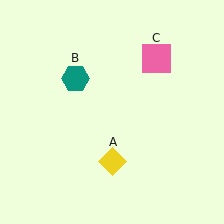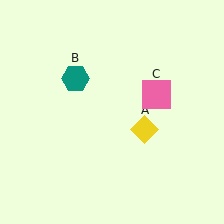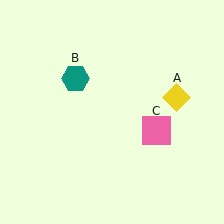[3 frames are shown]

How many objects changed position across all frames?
2 objects changed position: yellow diamond (object A), pink square (object C).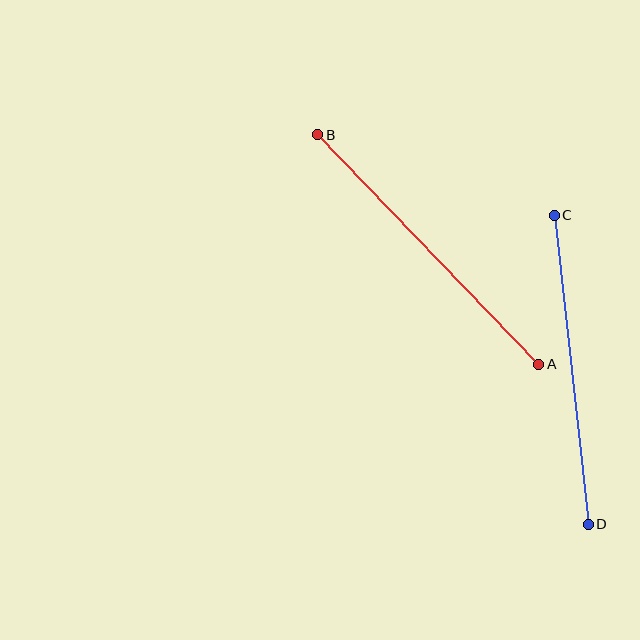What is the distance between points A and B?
The distance is approximately 319 pixels.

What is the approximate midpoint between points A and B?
The midpoint is at approximately (428, 250) pixels.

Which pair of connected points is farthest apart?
Points A and B are farthest apart.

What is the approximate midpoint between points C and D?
The midpoint is at approximately (571, 370) pixels.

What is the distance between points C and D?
The distance is approximately 311 pixels.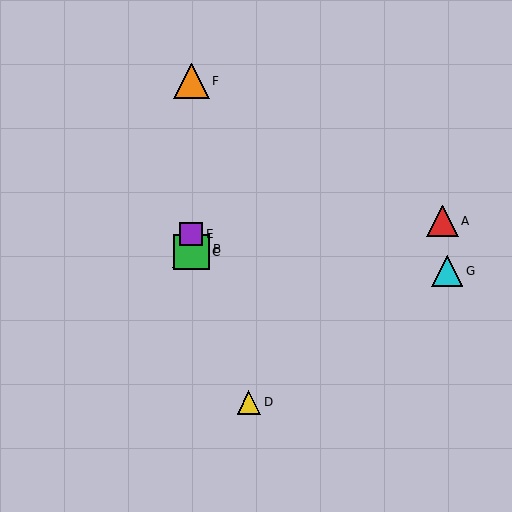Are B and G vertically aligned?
No, B is at x≈191 and G is at x≈447.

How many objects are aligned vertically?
4 objects (B, C, E, F) are aligned vertically.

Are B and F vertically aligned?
Yes, both are at x≈191.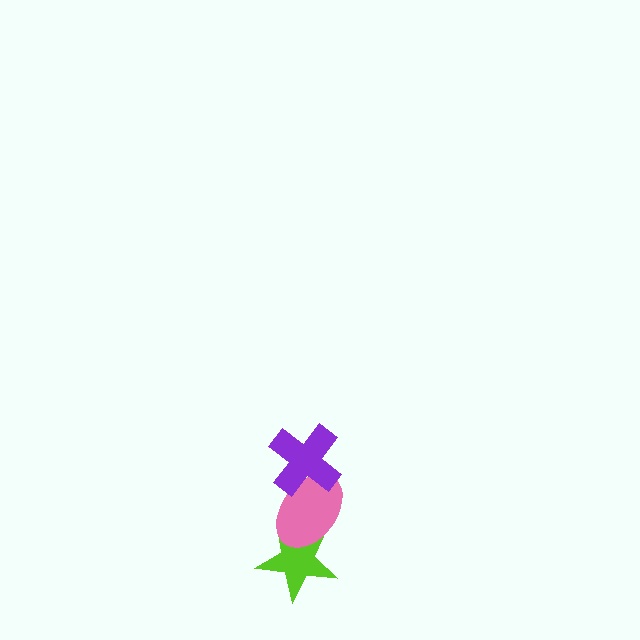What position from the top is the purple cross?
The purple cross is 1st from the top.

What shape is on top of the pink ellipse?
The purple cross is on top of the pink ellipse.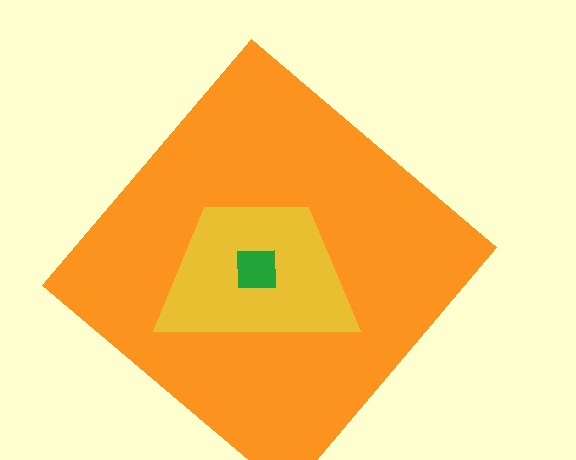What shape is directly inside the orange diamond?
The yellow trapezoid.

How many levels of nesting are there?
3.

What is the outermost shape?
The orange diamond.